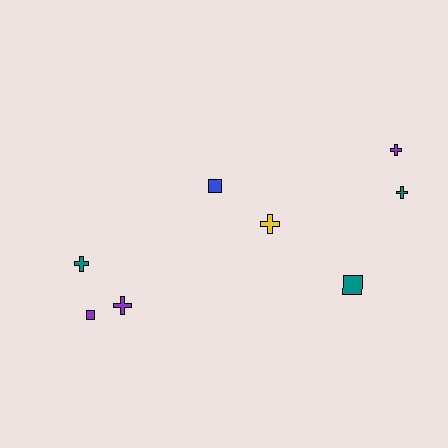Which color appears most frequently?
Purple, with 3 objects.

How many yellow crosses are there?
There is 1 yellow cross.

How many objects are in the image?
There are 8 objects.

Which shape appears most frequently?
Cross, with 5 objects.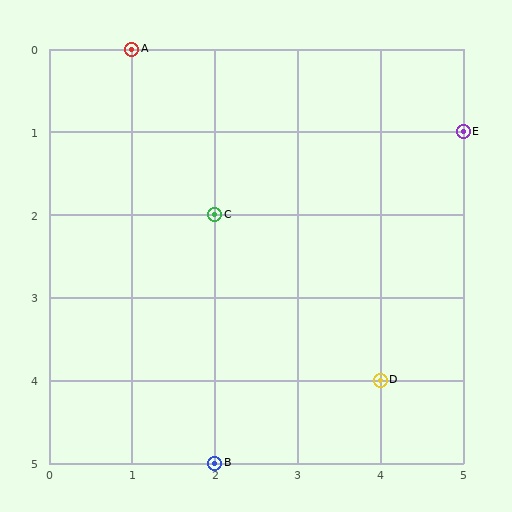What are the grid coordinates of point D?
Point D is at grid coordinates (4, 4).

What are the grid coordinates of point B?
Point B is at grid coordinates (2, 5).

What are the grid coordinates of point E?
Point E is at grid coordinates (5, 1).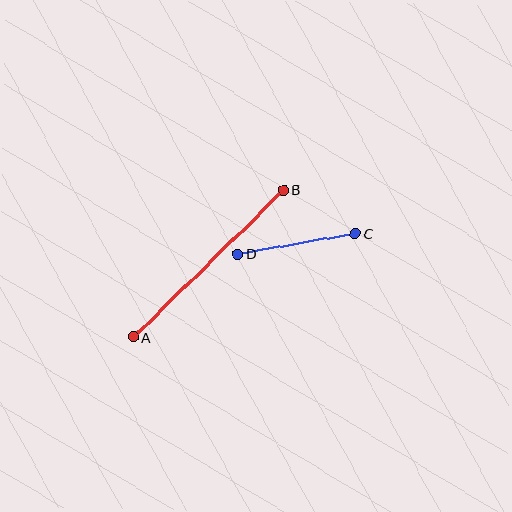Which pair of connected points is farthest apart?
Points A and B are farthest apart.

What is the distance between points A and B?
The distance is approximately 210 pixels.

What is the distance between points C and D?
The distance is approximately 119 pixels.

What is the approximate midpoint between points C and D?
The midpoint is at approximately (296, 244) pixels.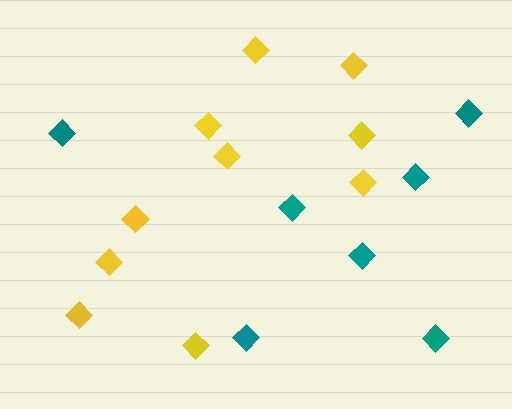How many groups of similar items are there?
There are 2 groups: one group of yellow diamonds (10) and one group of teal diamonds (7).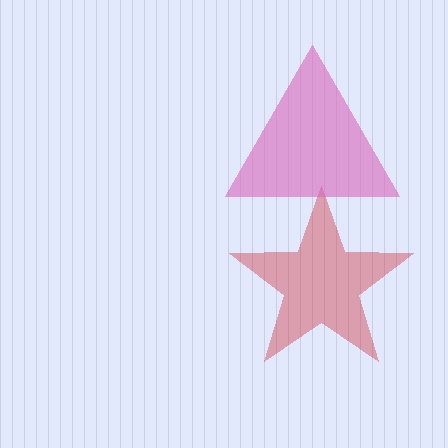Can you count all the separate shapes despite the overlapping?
Yes, there are 2 separate shapes.